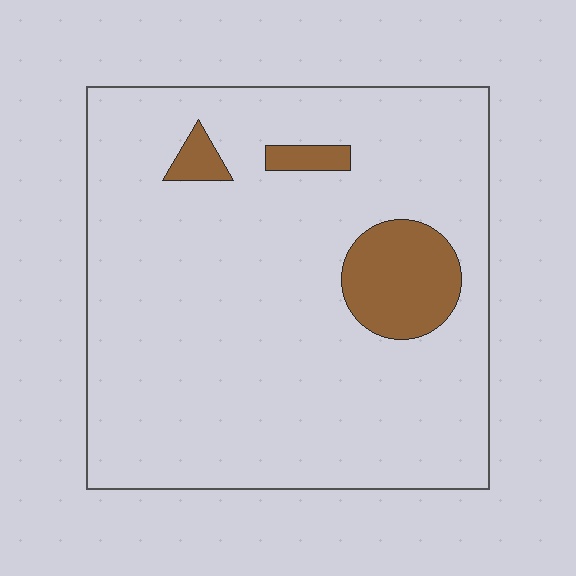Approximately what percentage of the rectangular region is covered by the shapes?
Approximately 10%.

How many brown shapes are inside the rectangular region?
3.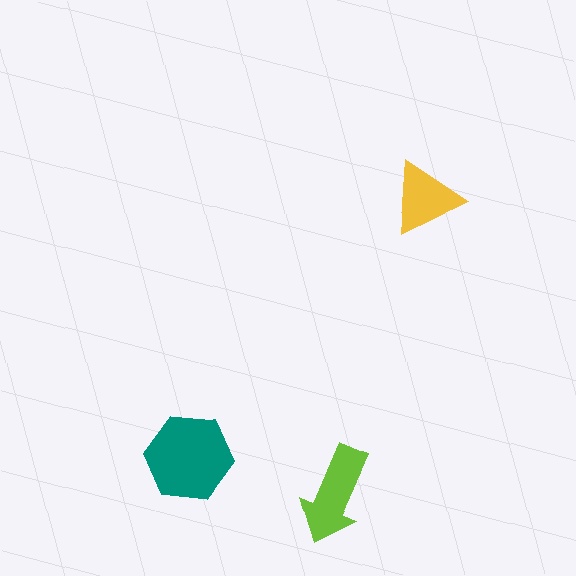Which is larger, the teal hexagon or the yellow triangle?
The teal hexagon.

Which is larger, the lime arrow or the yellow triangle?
The lime arrow.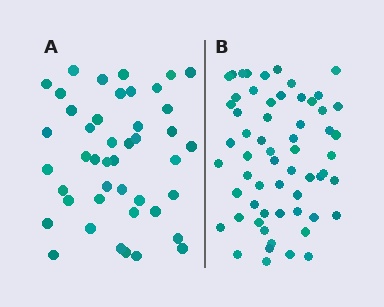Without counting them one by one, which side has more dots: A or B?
Region B (the right region) has more dots.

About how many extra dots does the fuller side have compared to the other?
Region B has approximately 15 more dots than region A.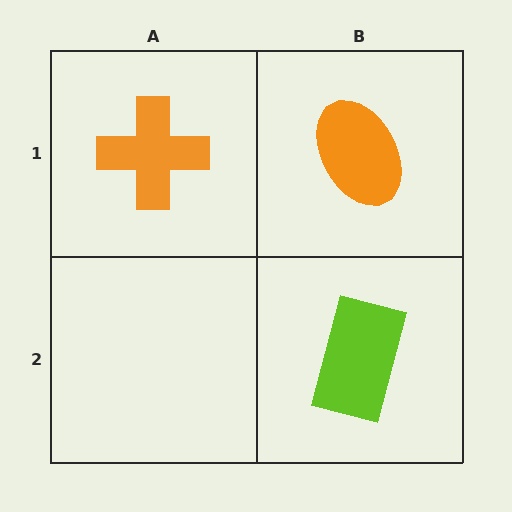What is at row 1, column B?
An orange ellipse.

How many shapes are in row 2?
1 shape.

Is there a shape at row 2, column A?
No, that cell is empty.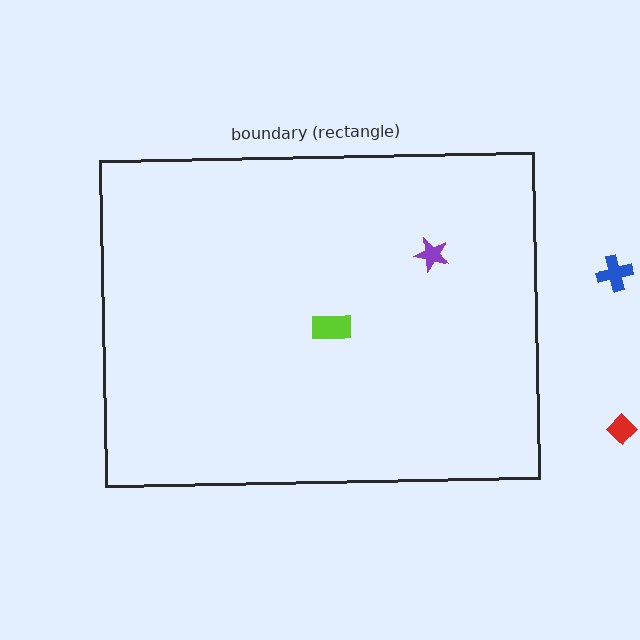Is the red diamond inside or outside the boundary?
Outside.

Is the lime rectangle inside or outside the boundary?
Inside.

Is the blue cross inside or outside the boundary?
Outside.